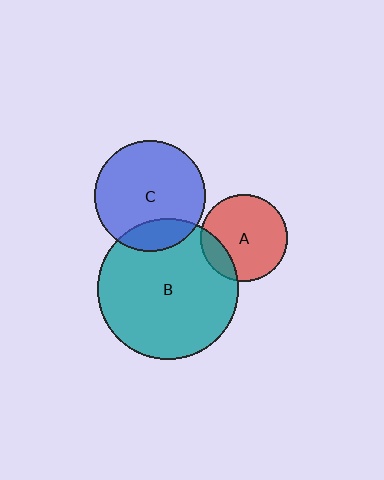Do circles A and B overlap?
Yes.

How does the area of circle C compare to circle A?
Approximately 1.6 times.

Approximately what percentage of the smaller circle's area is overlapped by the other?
Approximately 15%.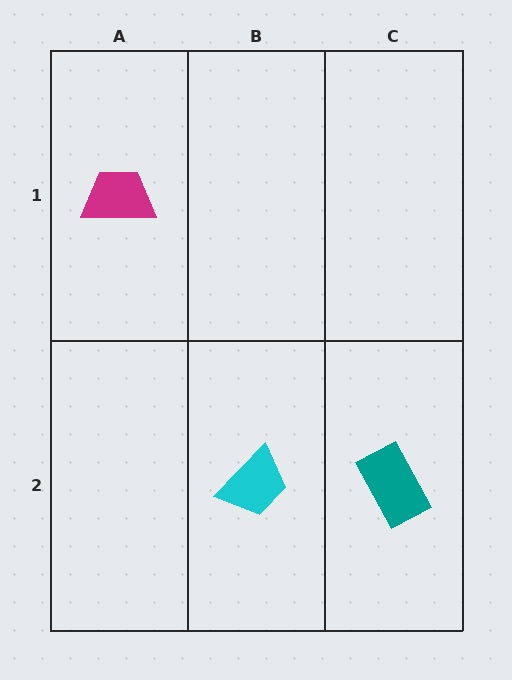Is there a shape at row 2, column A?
No, that cell is empty.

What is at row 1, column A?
A magenta trapezoid.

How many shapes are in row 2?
2 shapes.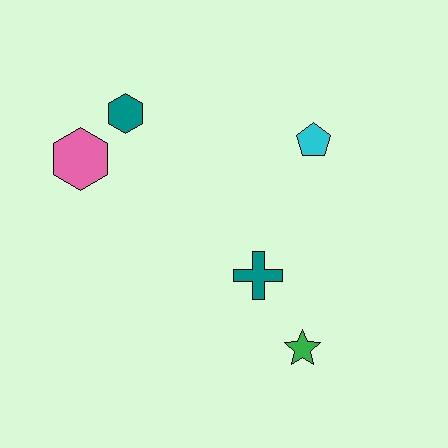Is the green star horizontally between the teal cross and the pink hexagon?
No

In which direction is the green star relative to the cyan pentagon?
The green star is below the cyan pentagon.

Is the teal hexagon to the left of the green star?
Yes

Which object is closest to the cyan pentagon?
The teal cross is closest to the cyan pentagon.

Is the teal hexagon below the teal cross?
No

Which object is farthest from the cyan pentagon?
The pink hexagon is farthest from the cyan pentagon.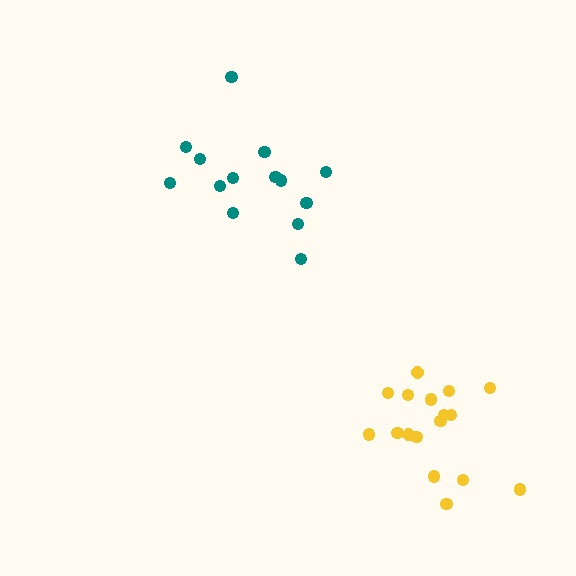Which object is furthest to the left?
The teal cluster is leftmost.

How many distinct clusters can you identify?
There are 2 distinct clusters.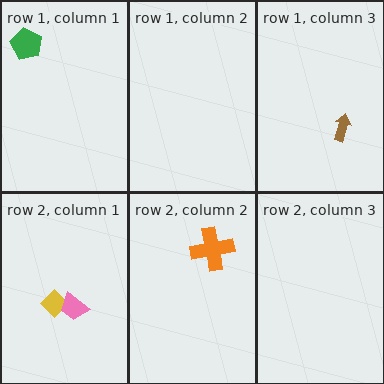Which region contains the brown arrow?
The row 1, column 3 region.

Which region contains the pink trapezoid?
The row 2, column 1 region.